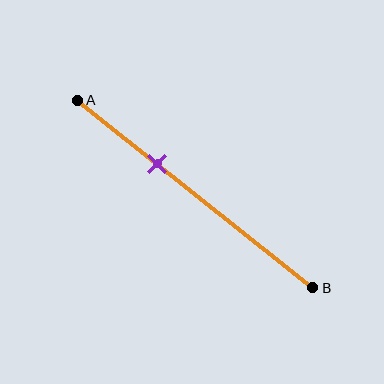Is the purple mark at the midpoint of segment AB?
No, the mark is at about 35% from A, not at the 50% midpoint.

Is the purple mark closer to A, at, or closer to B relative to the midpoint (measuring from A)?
The purple mark is closer to point A than the midpoint of segment AB.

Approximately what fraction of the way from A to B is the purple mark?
The purple mark is approximately 35% of the way from A to B.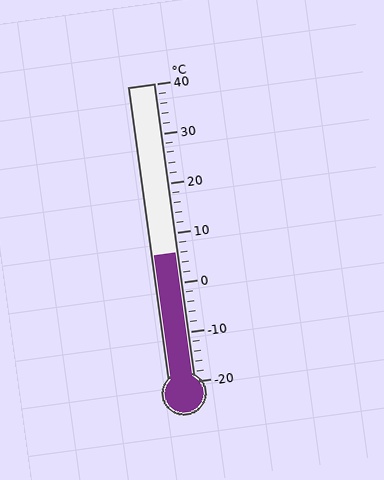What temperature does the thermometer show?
The thermometer shows approximately 6°C.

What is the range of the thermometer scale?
The thermometer scale ranges from -20°C to 40°C.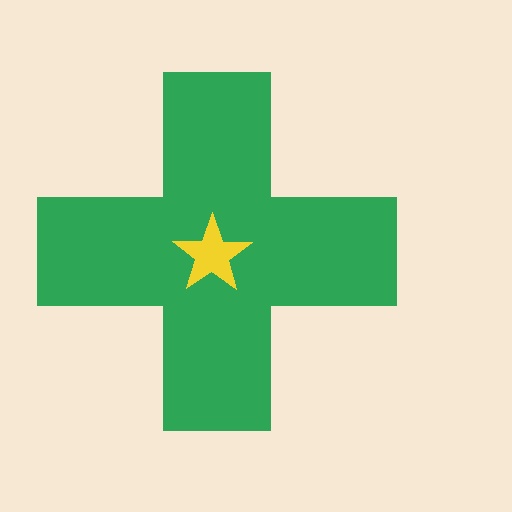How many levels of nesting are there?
2.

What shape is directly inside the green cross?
The yellow star.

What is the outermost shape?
The green cross.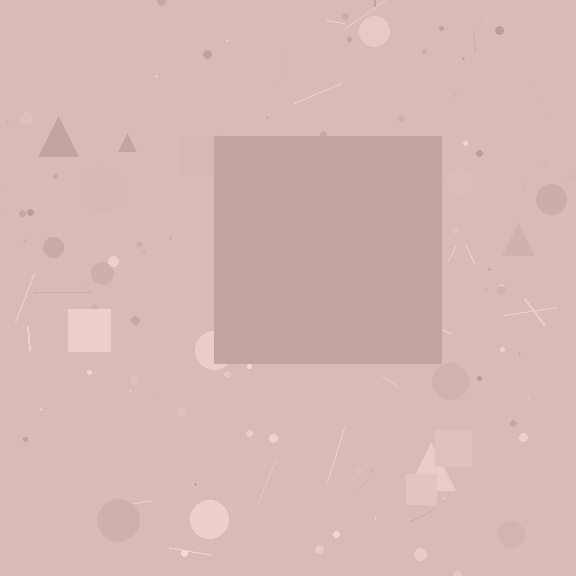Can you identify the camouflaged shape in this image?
The camouflaged shape is a square.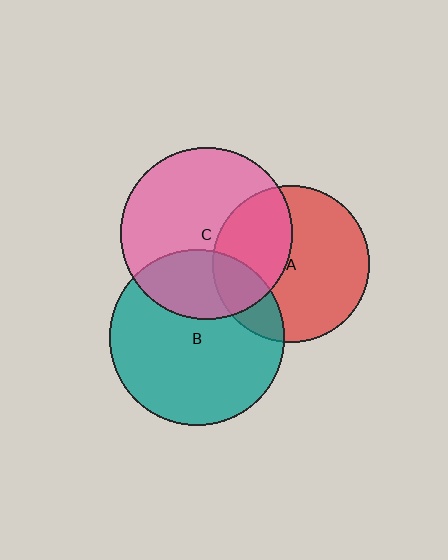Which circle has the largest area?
Circle B (teal).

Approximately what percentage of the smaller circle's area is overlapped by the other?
Approximately 20%.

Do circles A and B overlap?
Yes.